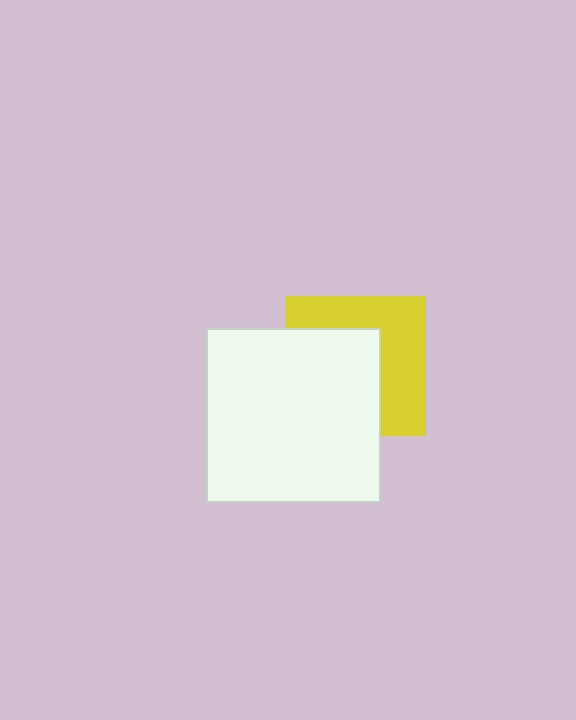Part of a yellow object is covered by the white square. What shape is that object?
It is a square.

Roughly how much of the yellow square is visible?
About half of it is visible (roughly 47%).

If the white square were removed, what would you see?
You would see the complete yellow square.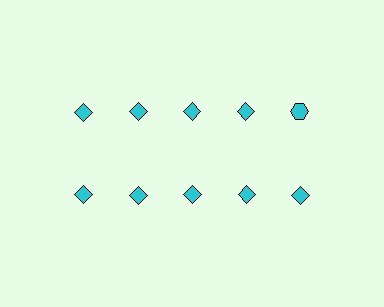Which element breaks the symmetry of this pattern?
The cyan hexagon in the top row, rightmost column breaks the symmetry. All other shapes are cyan diamonds.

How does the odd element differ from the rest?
It has a different shape: hexagon instead of diamond.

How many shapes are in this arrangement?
There are 10 shapes arranged in a grid pattern.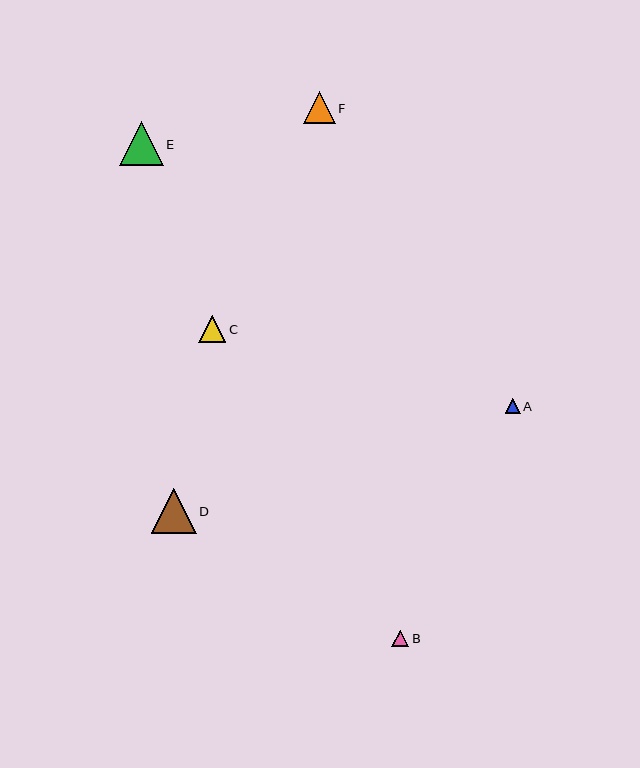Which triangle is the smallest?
Triangle A is the smallest with a size of approximately 15 pixels.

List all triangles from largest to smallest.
From largest to smallest: D, E, F, C, B, A.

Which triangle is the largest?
Triangle D is the largest with a size of approximately 45 pixels.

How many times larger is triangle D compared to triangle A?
Triangle D is approximately 3.0 times the size of triangle A.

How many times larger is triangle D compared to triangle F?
Triangle D is approximately 1.4 times the size of triangle F.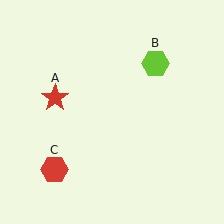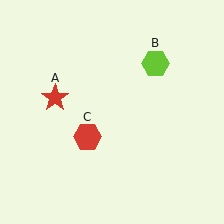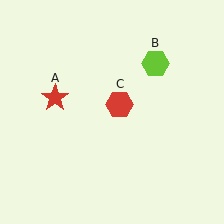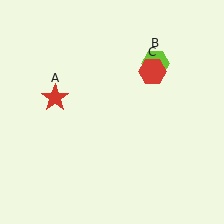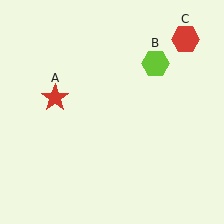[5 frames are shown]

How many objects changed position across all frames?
1 object changed position: red hexagon (object C).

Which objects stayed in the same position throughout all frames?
Red star (object A) and lime hexagon (object B) remained stationary.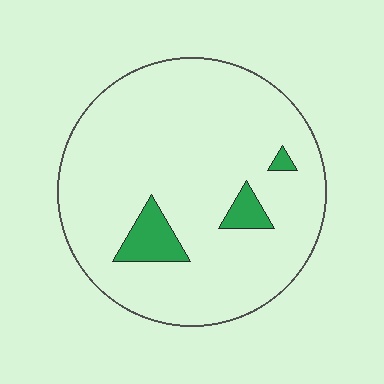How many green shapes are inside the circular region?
3.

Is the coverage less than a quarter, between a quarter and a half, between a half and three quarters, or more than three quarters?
Less than a quarter.